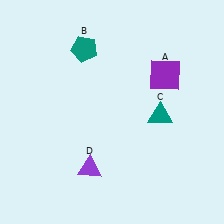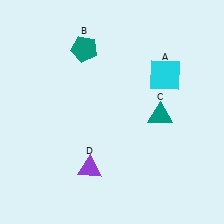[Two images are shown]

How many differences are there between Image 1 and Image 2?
There is 1 difference between the two images.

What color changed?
The square (A) changed from purple in Image 1 to cyan in Image 2.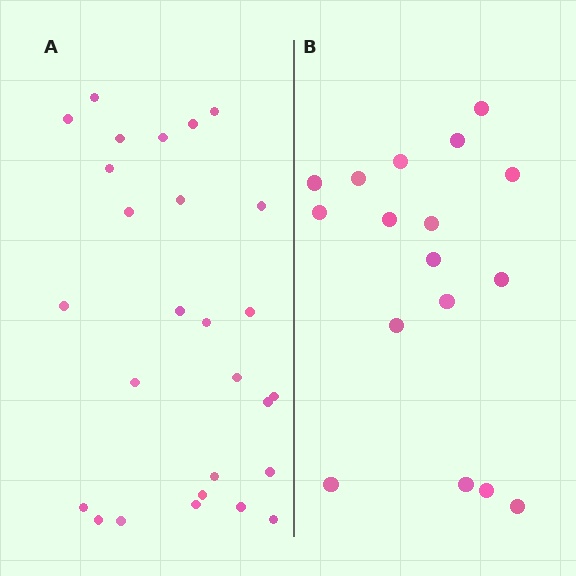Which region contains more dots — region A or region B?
Region A (the left region) has more dots.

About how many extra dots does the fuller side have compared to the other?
Region A has roughly 10 or so more dots than region B.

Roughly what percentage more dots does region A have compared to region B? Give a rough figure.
About 60% more.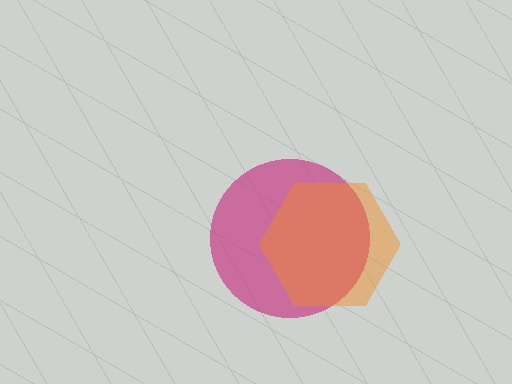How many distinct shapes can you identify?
There are 2 distinct shapes: a magenta circle, an orange hexagon.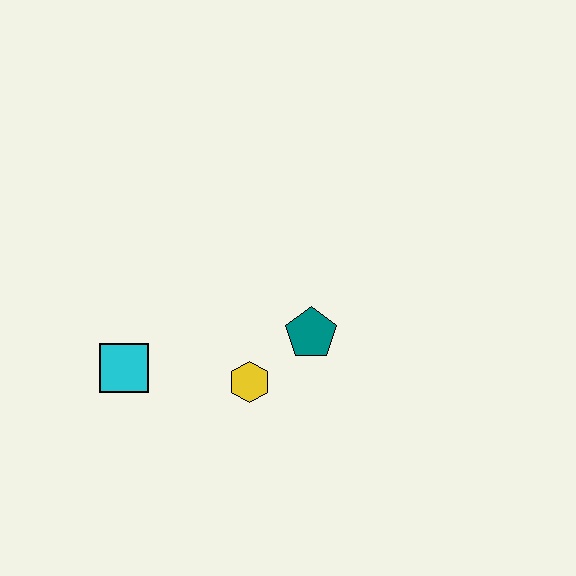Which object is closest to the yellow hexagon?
The teal pentagon is closest to the yellow hexagon.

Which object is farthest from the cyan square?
The teal pentagon is farthest from the cyan square.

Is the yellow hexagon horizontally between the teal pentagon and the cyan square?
Yes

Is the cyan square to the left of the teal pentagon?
Yes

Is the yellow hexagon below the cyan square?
Yes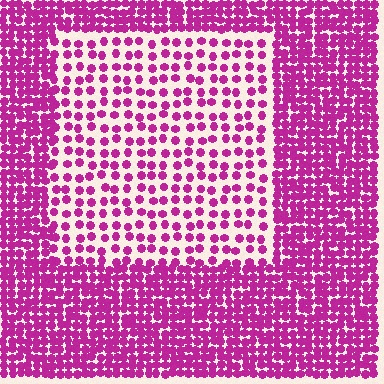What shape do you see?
I see a rectangle.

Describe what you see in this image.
The image contains small magenta elements arranged at two different densities. A rectangle-shaped region is visible where the elements are less densely packed than the surrounding area.